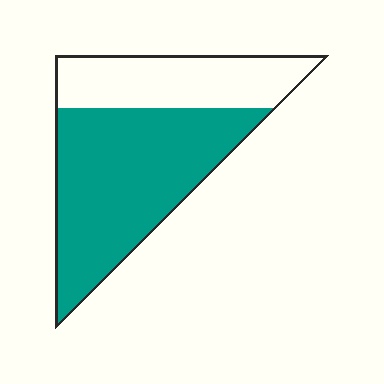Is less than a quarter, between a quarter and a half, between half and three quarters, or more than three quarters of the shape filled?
Between half and three quarters.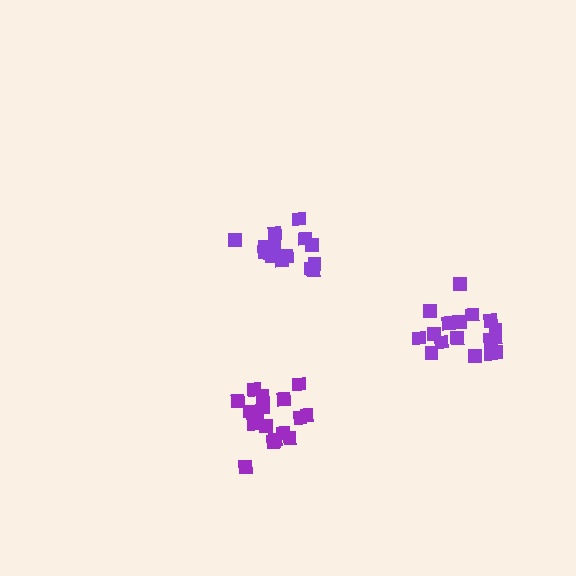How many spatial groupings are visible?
There are 3 spatial groupings.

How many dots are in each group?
Group 1: 17 dots, Group 2: 17 dots, Group 3: 15 dots (49 total).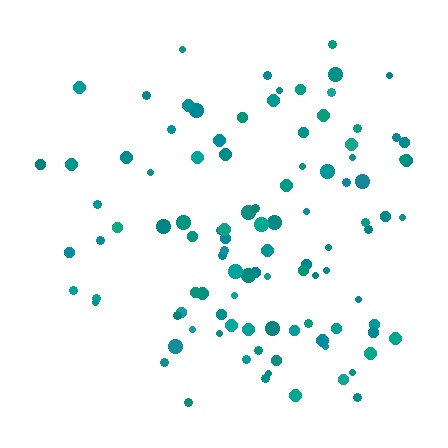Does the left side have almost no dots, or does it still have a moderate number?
Still a moderate number, just noticeably fewer than the right.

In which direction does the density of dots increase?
From left to right, with the right side densest.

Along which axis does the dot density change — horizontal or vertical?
Horizontal.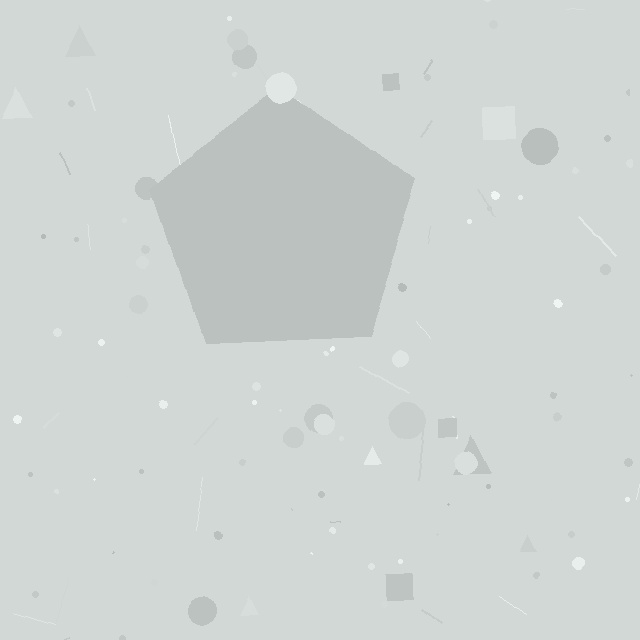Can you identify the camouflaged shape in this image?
The camouflaged shape is a pentagon.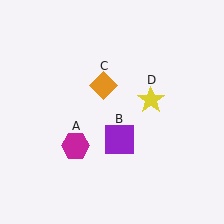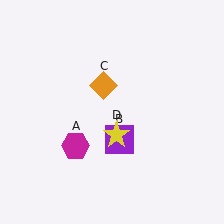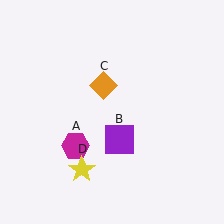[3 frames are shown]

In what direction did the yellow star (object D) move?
The yellow star (object D) moved down and to the left.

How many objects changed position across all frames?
1 object changed position: yellow star (object D).